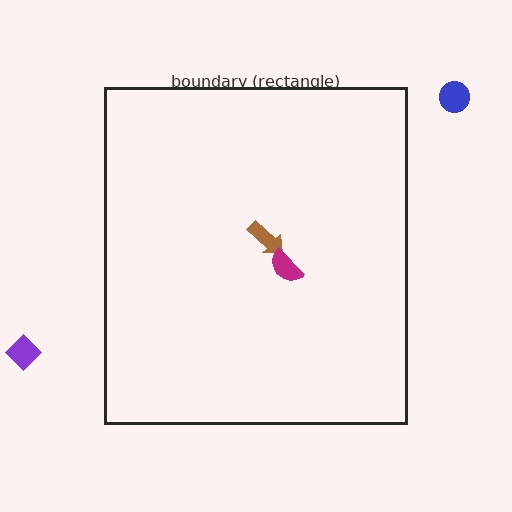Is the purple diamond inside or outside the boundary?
Outside.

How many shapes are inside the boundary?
2 inside, 2 outside.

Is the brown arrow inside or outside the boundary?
Inside.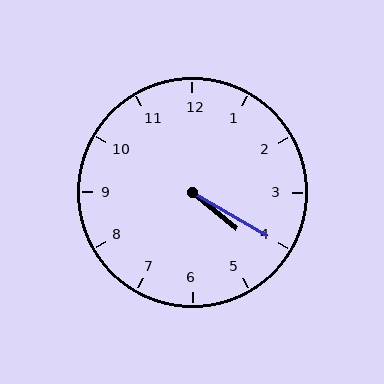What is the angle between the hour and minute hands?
Approximately 10 degrees.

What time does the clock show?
4:20.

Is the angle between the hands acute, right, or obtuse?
It is acute.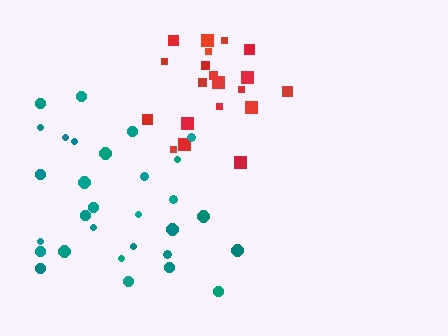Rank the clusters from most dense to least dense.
red, teal.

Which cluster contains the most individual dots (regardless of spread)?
Teal (31).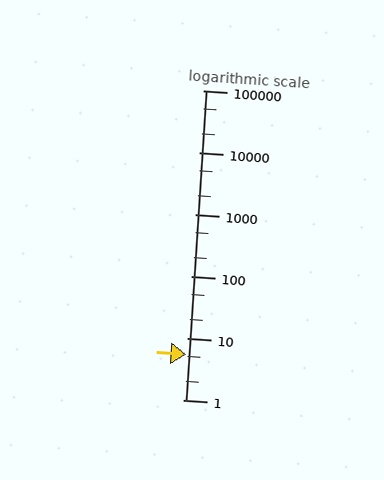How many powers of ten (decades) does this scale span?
The scale spans 5 decades, from 1 to 100000.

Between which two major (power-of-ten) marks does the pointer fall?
The pointer is between 1 and 10.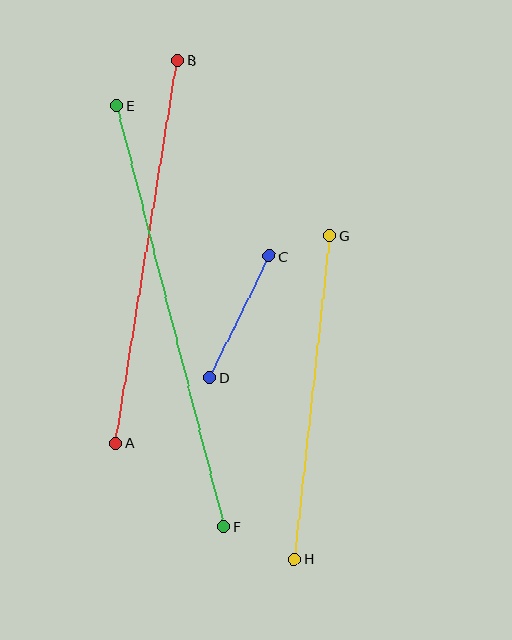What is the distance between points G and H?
The distance is approximately 326 pixels.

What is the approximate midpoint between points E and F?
The midpoint is at approximately (170, 316) pixels.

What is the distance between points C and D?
The distance is approximately 136 pixels.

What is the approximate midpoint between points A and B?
The midpoint is at approximately (147, 252) pixels.